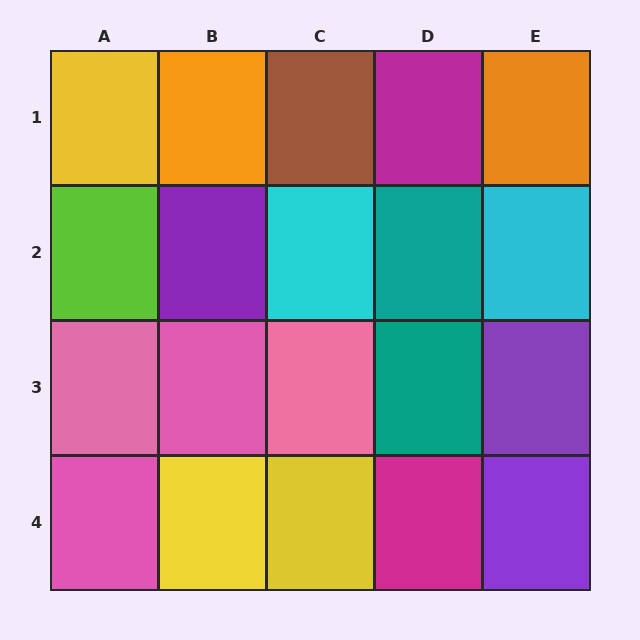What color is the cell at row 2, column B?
Purple.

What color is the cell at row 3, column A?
Pink.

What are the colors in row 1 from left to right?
Yellow, orange, brown, magenta, orange.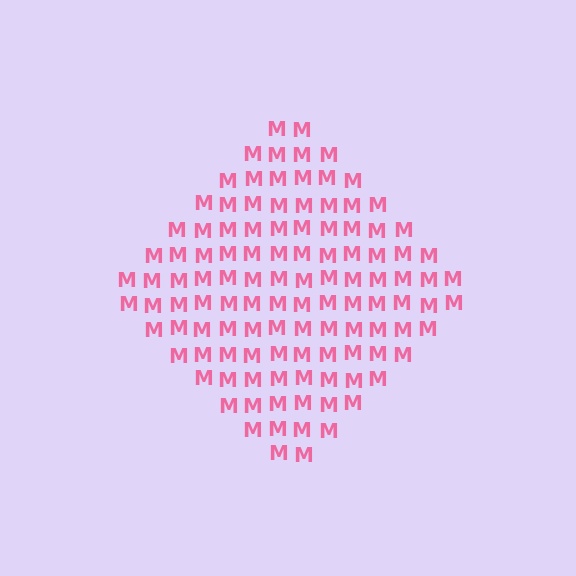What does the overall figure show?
The overall figure shows a diamond.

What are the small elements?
The small elements are letter M's.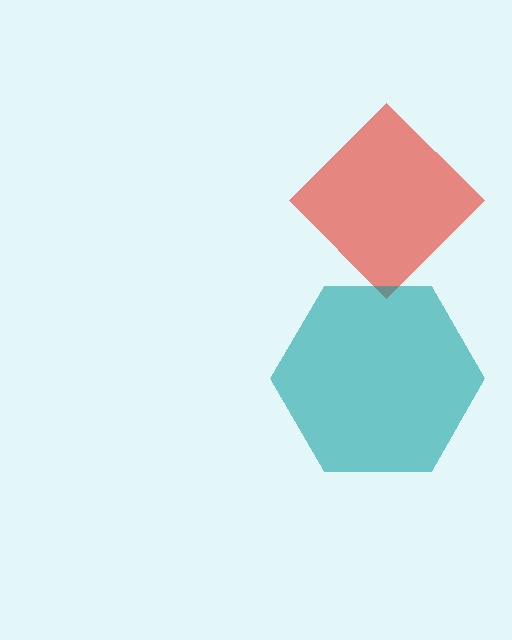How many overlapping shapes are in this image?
There are 2 overlapping shapes in the image.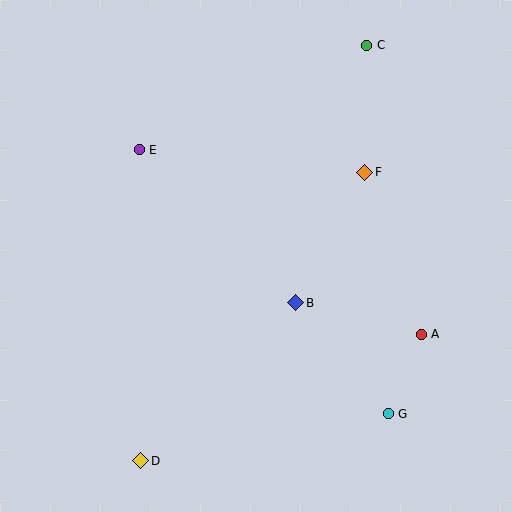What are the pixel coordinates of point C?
Point C is at (367, 45).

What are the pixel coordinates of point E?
Point E is at (139, 150).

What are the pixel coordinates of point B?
Point B is at (296, 303).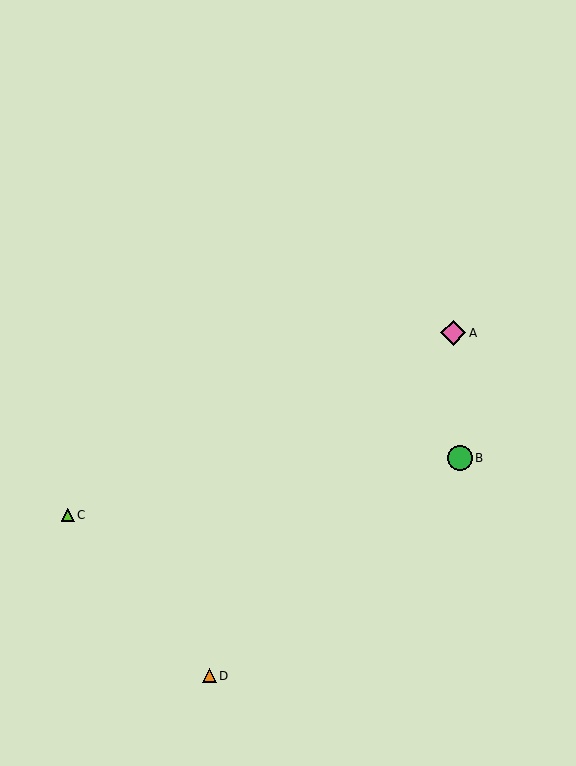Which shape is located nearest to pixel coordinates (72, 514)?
The lime triangle (labeled C) at (68, 515) is nearest to that location.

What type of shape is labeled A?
Shape A is a pink diamond.